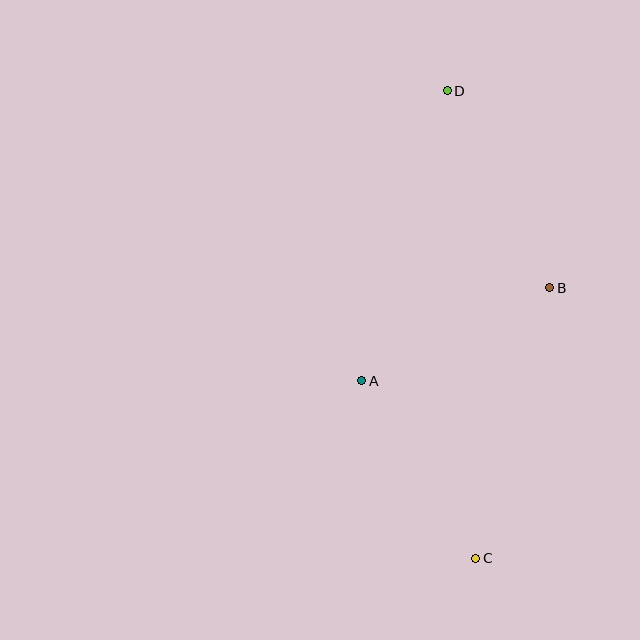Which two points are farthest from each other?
Points C and D are farthest from each other.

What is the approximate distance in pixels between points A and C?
The distance between A and C is approximately 211 pixels.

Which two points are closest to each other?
Points A and B are closest to each other.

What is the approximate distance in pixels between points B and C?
The distance between B and C is approximately 281 pixels.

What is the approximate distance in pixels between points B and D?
The distance between B and D is approximately 222 pixels.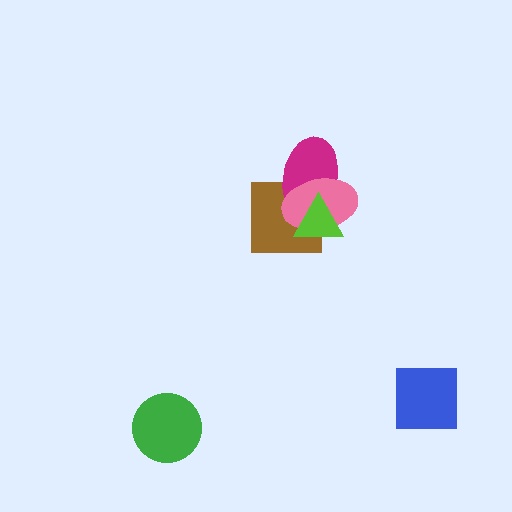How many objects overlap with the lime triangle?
3 objects overlap with the lime triangle.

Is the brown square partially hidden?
Yes, it is partially covered by another shape.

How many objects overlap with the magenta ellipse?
3 objects overlap with the magenta ellipse.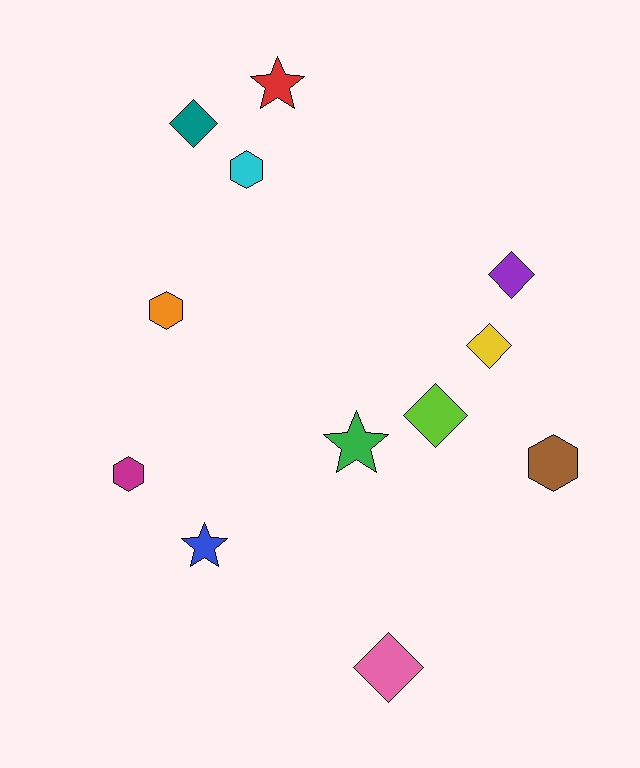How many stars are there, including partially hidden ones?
There are 3 stars.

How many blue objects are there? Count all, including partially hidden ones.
There is 1 blue object.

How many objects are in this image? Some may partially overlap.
There are 12 objects.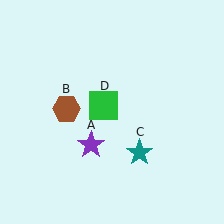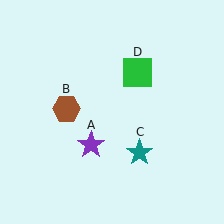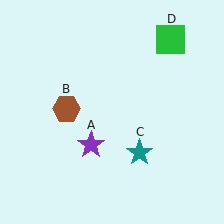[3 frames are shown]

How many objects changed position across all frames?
1 object changed position: green square (object D).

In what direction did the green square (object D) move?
The green square (object D) moved up and to the right.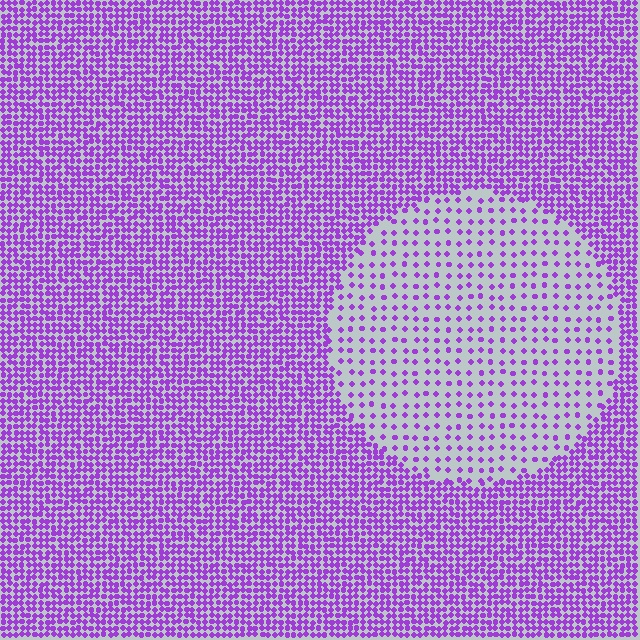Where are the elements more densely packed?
The elements are more densely packed outside the circle boundary.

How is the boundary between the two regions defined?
The boundary is defined by a change in element density (approximately 2.9x ratio). All elements are the same color, size, and shape.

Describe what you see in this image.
The image contains small purple elements arranged at two different densities. A circle-shaped region is visible where the elements are less densely packed than the surrounding area.